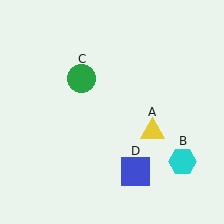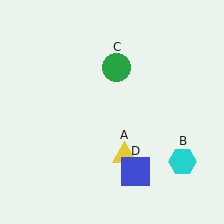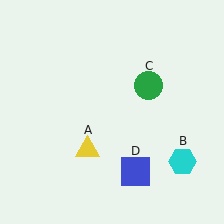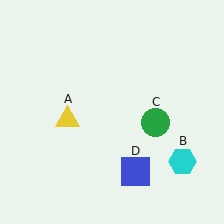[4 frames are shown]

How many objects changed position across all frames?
2 objects changed position: yellow triangle (object A), green circle (object C).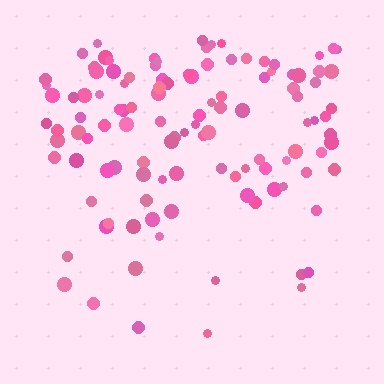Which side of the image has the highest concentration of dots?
The top.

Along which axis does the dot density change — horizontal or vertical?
Vertical.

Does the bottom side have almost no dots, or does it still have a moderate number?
Still a moderate number, just noticeably fewer than the top.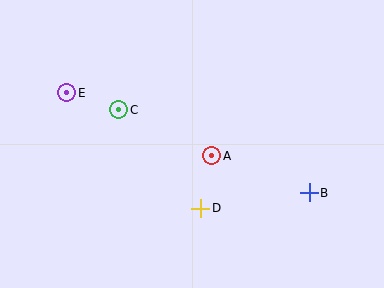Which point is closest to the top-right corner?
Point B is closest to the top-right corner.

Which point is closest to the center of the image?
Point A at (212, 156) is closest to the center.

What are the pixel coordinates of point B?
Point B is at (309, 193).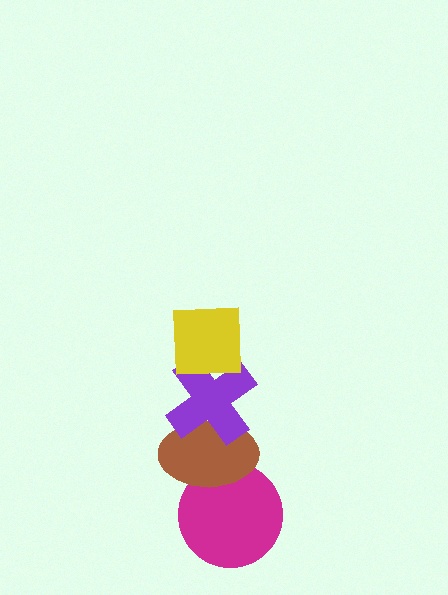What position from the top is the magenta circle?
The magenta circle is 4th from the top.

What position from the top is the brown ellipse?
The brown ellipse is 3rd from the top.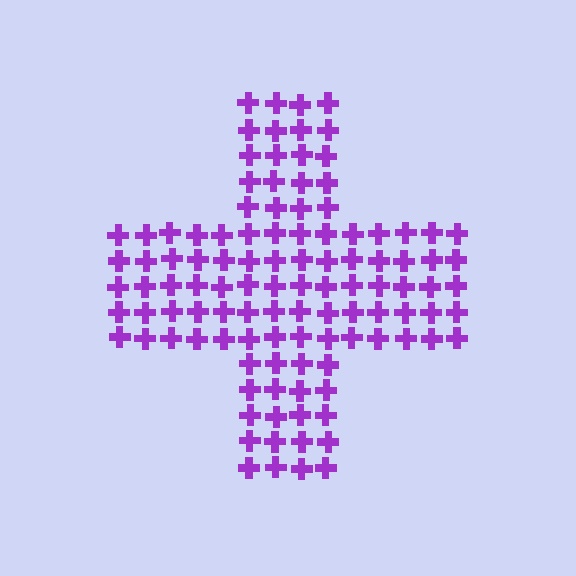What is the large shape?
The large shape is a cross.